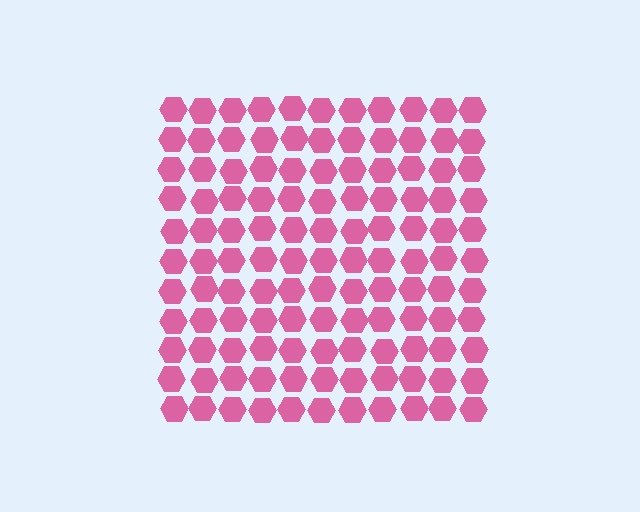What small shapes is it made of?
It is made of small hexagons.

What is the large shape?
The large shape is a square.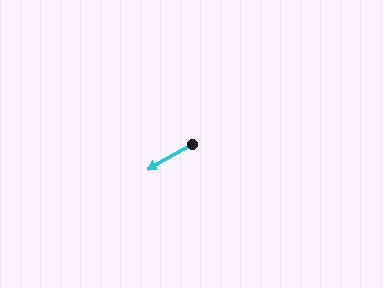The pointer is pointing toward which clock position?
Roughly 8 o'clock.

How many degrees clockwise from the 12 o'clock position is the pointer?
Approximately 241 degrees.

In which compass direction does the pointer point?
Southwest.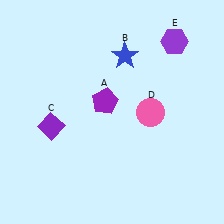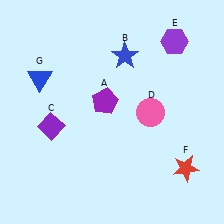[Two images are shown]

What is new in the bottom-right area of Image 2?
A red star (F) was added in the bottom-right area of Image 2.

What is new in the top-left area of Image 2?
A blue triangle (G) was added in the top-left area of Image 2.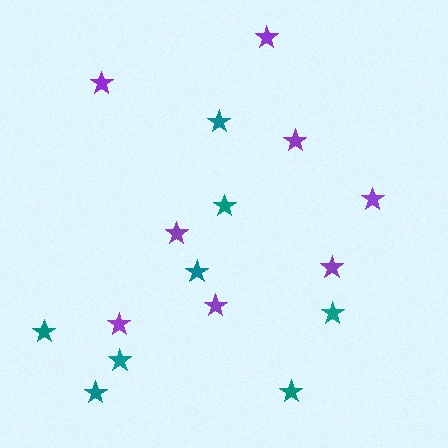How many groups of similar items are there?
There are 2 groups: one group of teal stars (8) and one group of purple stars (8).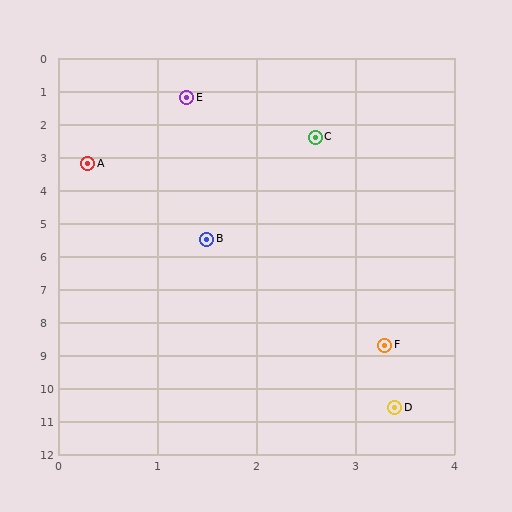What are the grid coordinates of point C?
Point C is at approximately (2.6, 2.4).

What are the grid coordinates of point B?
Point B is at approximately (1.5, 5.5).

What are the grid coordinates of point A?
Point A is at approximately (0.3, 3.2).